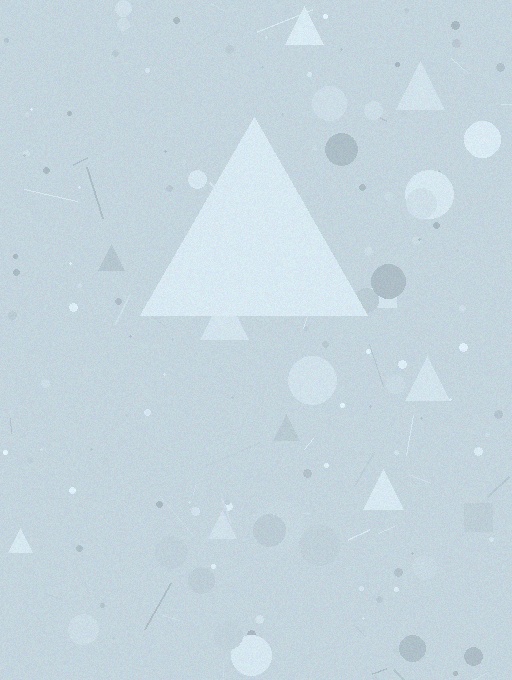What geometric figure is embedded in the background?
A triangle is embedded in the background.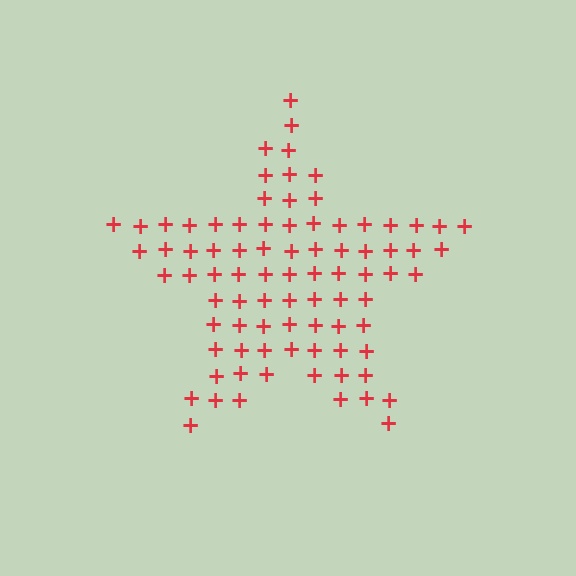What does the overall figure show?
The overall figure shows a star.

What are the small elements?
The small elements are plus signs.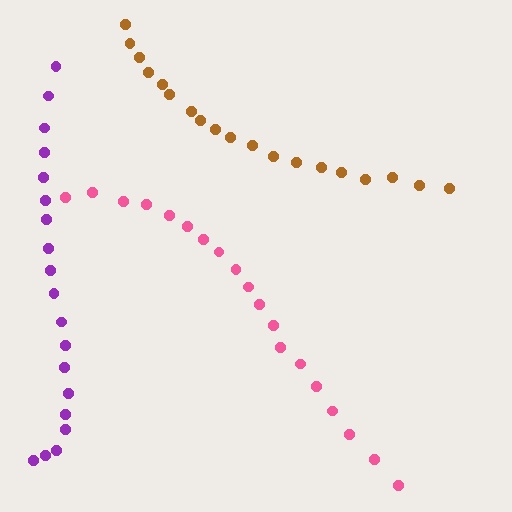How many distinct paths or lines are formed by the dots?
There are 3 distinct paths.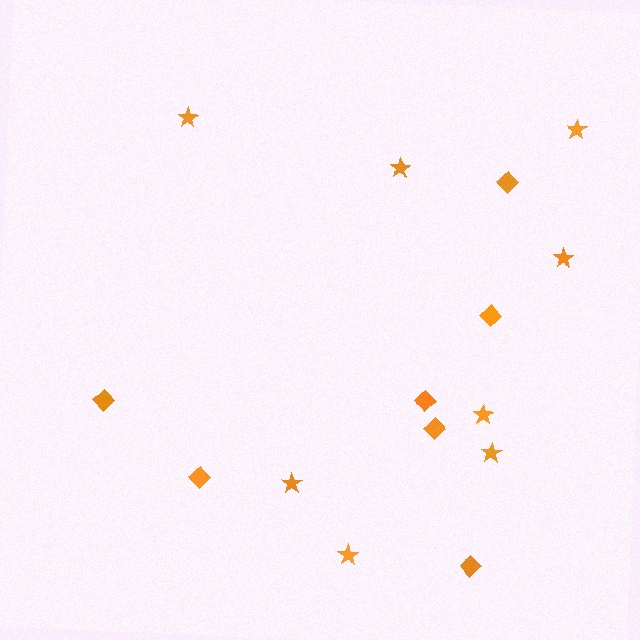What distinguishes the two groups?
There are 2 groups: one group of stars (8) and one group of diamonds (7).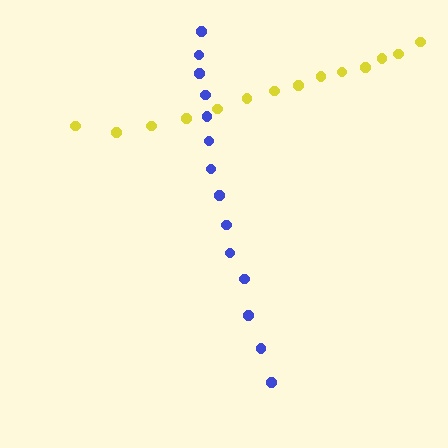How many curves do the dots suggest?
There are 2 distinct paths.